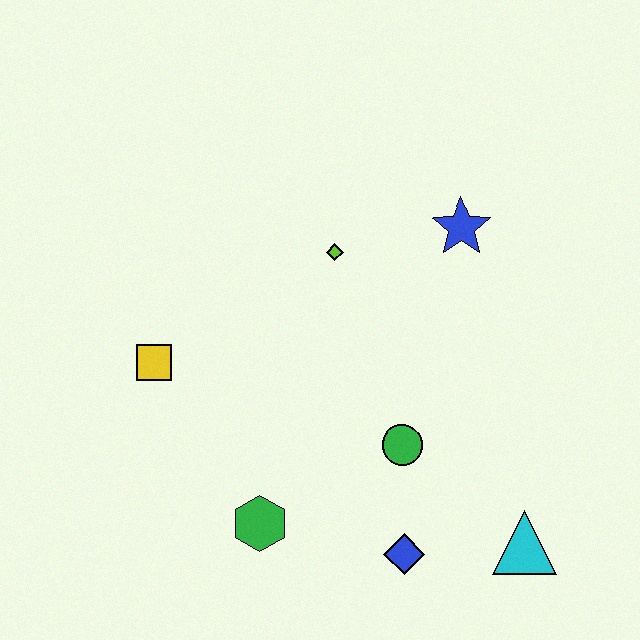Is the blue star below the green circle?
No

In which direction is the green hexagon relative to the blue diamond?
The green hexagon is to the left of the blue diamond.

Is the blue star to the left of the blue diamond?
No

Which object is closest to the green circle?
The blue diamond is closest to the green circle.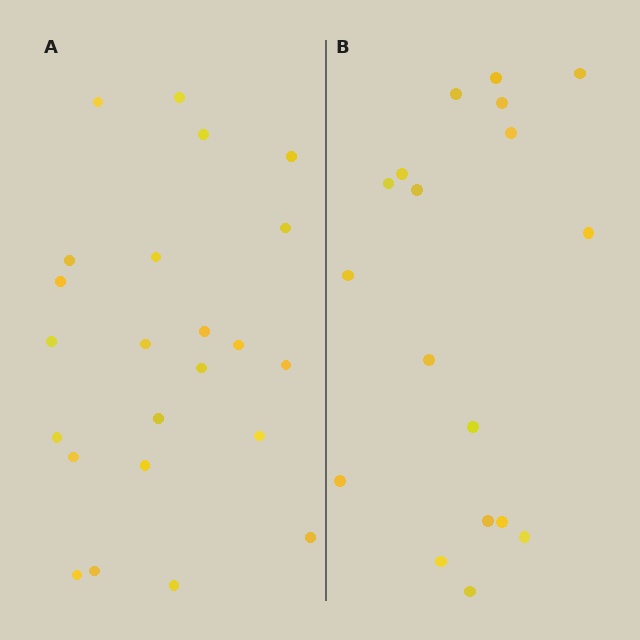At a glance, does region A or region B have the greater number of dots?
Region A (the left region) has more dots.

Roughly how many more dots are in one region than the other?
Region A has about 5 more dots than region B.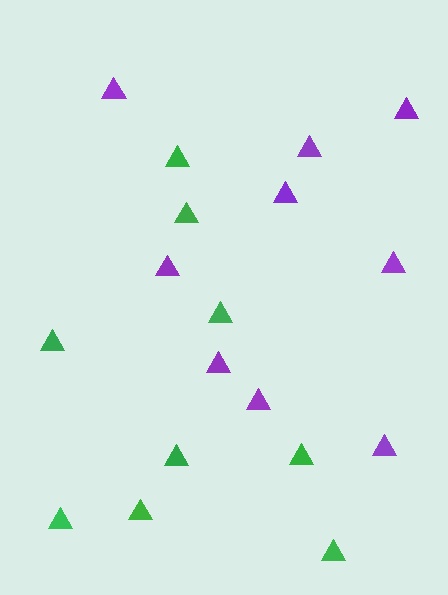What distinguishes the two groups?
There are 2 groups: one group of green triangles (9) and one group of purple triangles (9).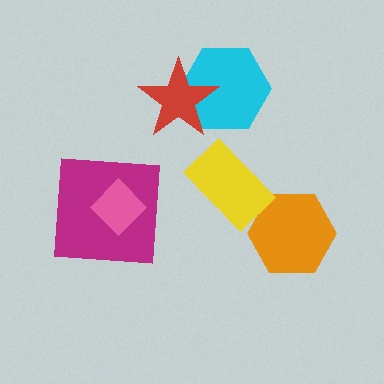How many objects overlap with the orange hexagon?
0 objects overlap with the orange hexagon.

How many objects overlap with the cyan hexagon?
1 object overlaps with the cyan hexagon.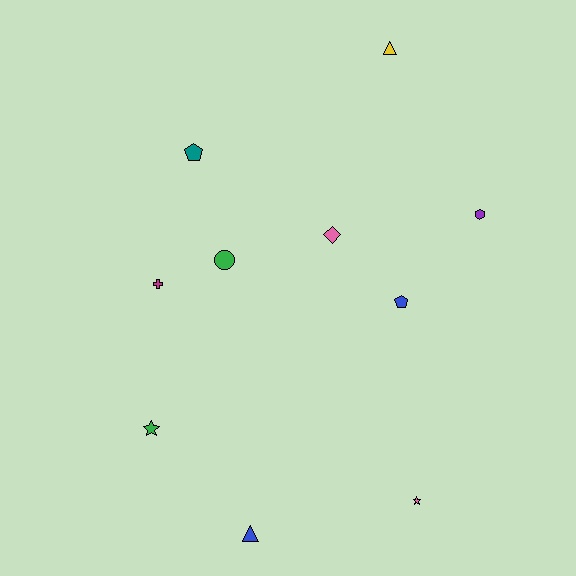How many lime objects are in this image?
There are no lime objects.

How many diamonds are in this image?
There is 1 diamond.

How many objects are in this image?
There are 10 objects.